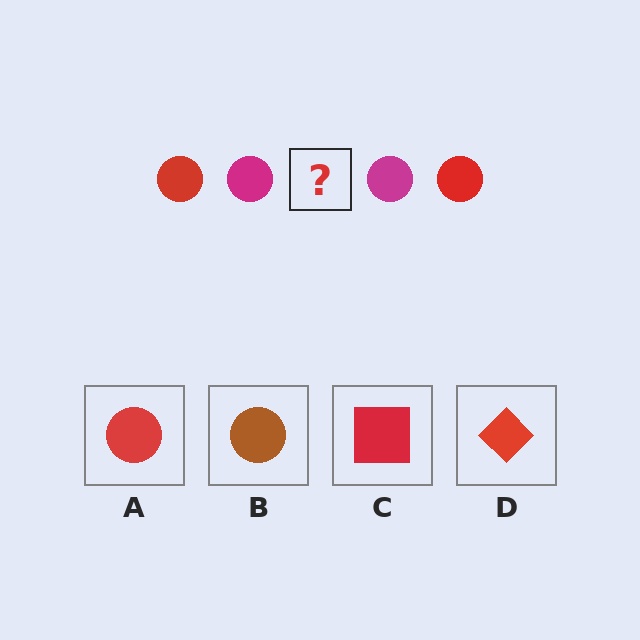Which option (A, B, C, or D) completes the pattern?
A.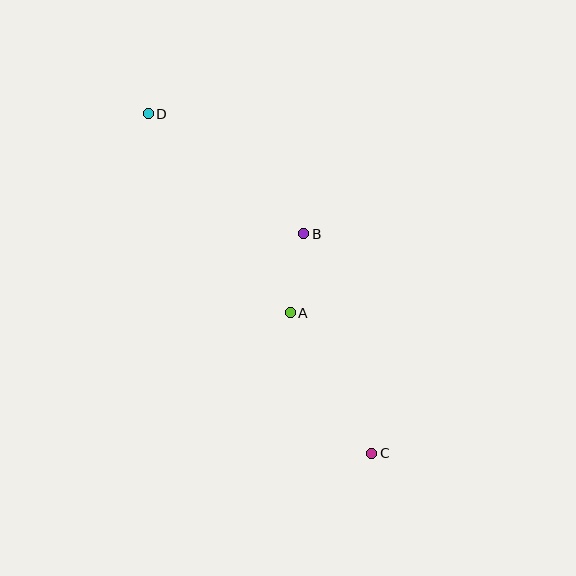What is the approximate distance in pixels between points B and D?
The distance between B and D is approximately 196 pixels.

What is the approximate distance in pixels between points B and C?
The distance between B and C is approximately 230 pixels.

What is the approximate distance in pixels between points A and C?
The distance between A and C is approximately 162 pixels.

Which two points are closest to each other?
Points A and B are closest to each other.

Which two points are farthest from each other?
Points C and D are farthest from each other.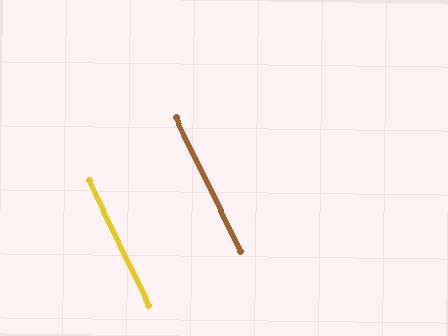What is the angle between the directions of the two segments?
Approximately 0 degrees.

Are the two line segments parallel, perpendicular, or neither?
Parallel — their directions differ by only 0.4°.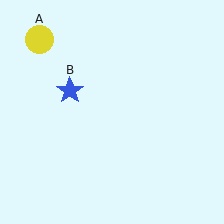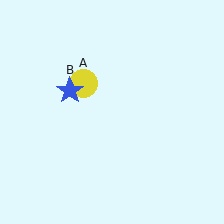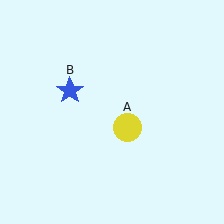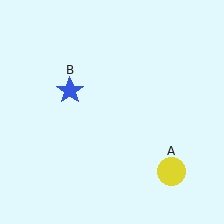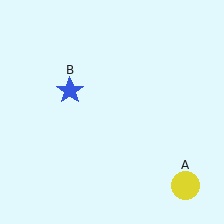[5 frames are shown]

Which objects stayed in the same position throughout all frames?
Blue star (object B) remained stationary.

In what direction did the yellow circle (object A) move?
The yellow circle (object A) moved down and to the right.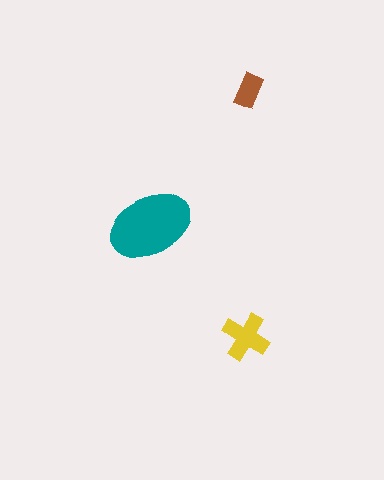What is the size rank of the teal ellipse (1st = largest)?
1st.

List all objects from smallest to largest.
The brown rectangle, the yellow cross, the teal ellipse.